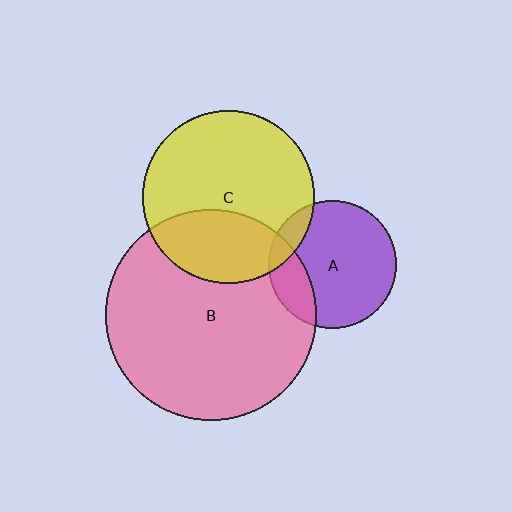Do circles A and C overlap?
Yes.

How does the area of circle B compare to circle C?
Approximately 1.5 times.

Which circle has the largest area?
Circle B (pink).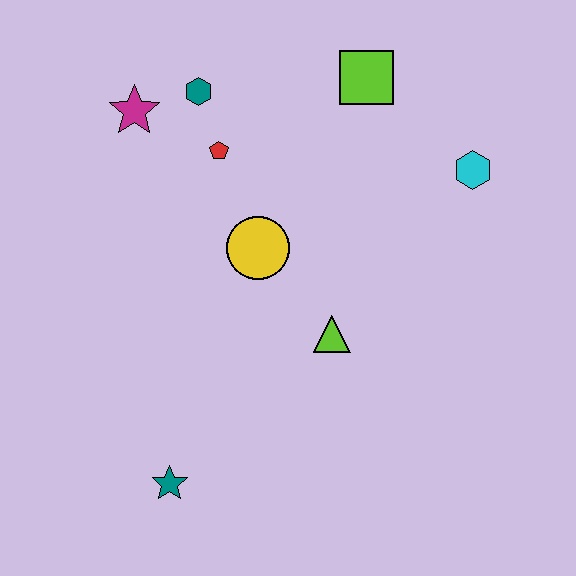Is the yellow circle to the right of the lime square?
No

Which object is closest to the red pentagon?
The teal hexagon is closest to the red pentagon.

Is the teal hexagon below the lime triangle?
No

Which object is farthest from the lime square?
The teal star is farthest from the lime square.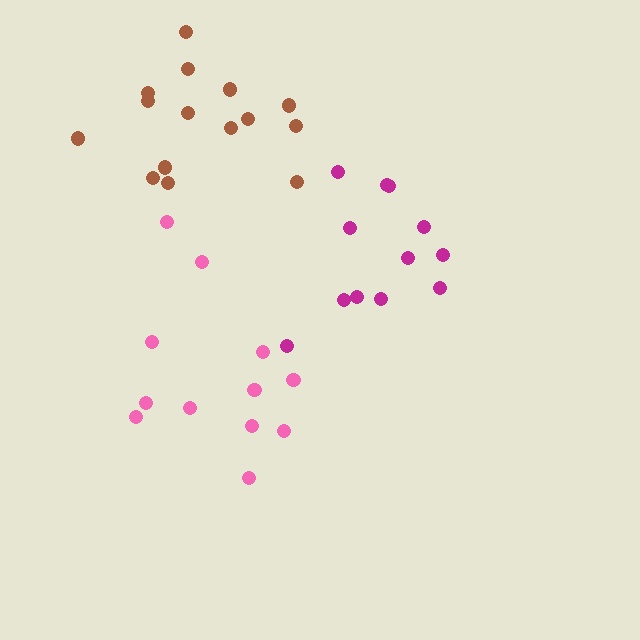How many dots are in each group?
Group 1: 12 dots, Group 2: 12 dots, Group 3: 15 dots (39 total).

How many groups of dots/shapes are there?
There are 3 groups.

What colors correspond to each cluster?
The clusters are colored: magenta, pink, brown.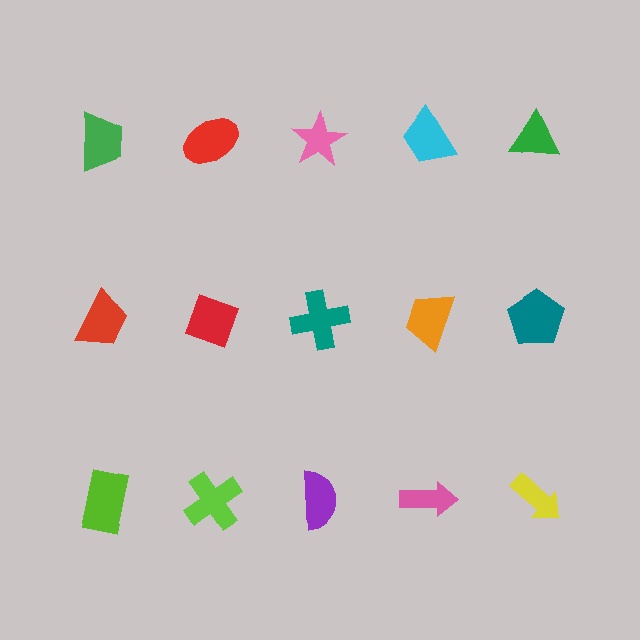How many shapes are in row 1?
5 shapes.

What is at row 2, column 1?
A red trapezoid.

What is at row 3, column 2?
A lime cross.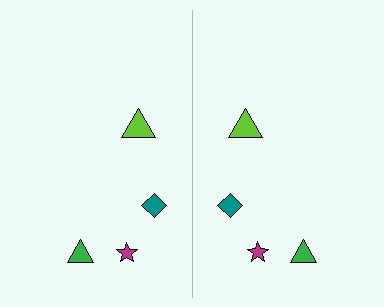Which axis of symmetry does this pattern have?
The pattern has a vertical axis of symmetry running through the center of the image.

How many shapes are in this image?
There are 8 shapes in this image.